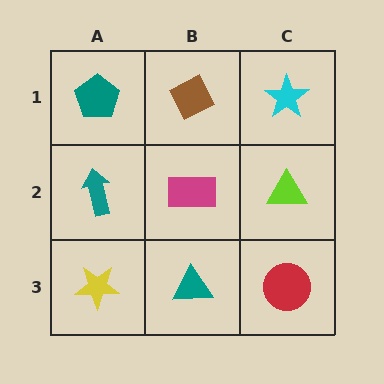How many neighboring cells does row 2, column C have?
3.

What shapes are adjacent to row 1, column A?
A teal arrow (row 2, column A), a brown diamond (row 1, column B).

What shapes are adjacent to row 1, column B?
A magenta rectangle (row 2, column B), a teal pentagon (row 1, column A), a cyan star (row 1, column C).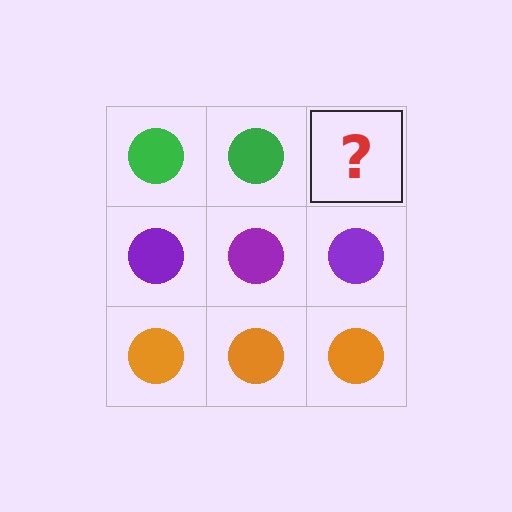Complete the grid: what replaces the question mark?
The question mark should be replaced with a green circle.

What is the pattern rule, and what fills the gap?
The rule is that each row has a consistent color. The gap should be filled with a green circle.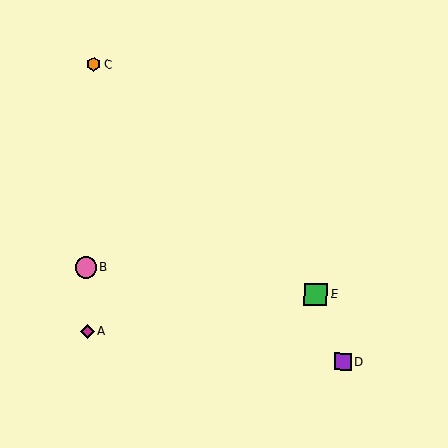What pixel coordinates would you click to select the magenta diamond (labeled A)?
Click at (87, 332) to select the magenta diamond A.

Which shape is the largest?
The green square (labeled E) is the largest.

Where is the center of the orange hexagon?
The center of the orange hexagon is at (94, 65).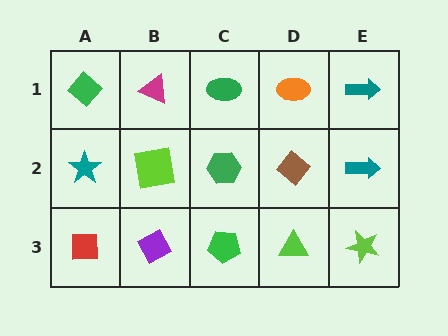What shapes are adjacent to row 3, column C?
A green hexagon (row 2, column C), a purple diamond (row 3, column B), a lime triangle (row 3, column D).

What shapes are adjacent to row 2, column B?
A magenta triangle (row 1, column B), a purple diamond (row 3, column B), a teal star (row 2, column A), a green hexagon (row 2, column C).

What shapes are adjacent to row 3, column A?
A teal star (row 2, column A), a purple diamond (row 3, column B).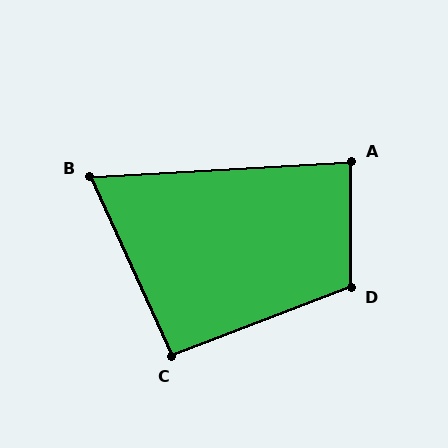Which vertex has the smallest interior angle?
B, at approximately 69 degrees.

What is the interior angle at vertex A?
Approximately 86 degrees (approximately right).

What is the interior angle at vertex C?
Approximately 94 degrees (approximately right).